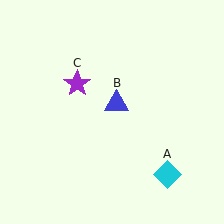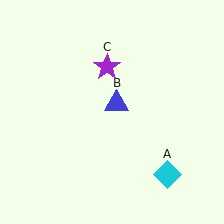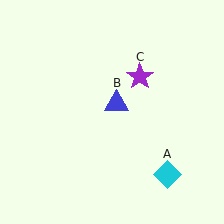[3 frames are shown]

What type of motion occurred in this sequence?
The purple star (object C) rotated clockwise around the center of the scene.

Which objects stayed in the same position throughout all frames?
Cyan diamond (object A) and blue triangle (object B) remained stationary.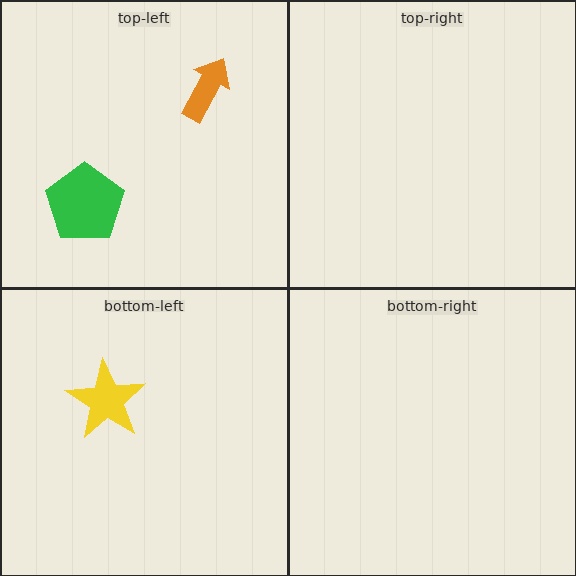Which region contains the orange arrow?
The top-left region.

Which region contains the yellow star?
The bottom-left region.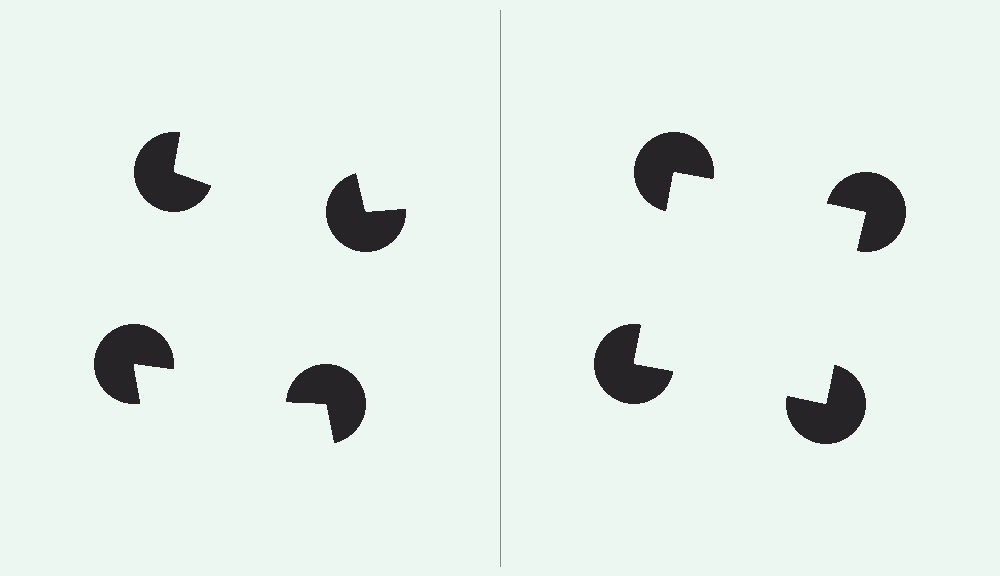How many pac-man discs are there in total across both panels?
8 — 4 on each side.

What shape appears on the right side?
An illusory square.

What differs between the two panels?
The pac-man discs are positioned identically on both sides; only the wedge orientations differ. On the right they align to a square; on the left they are misaligned.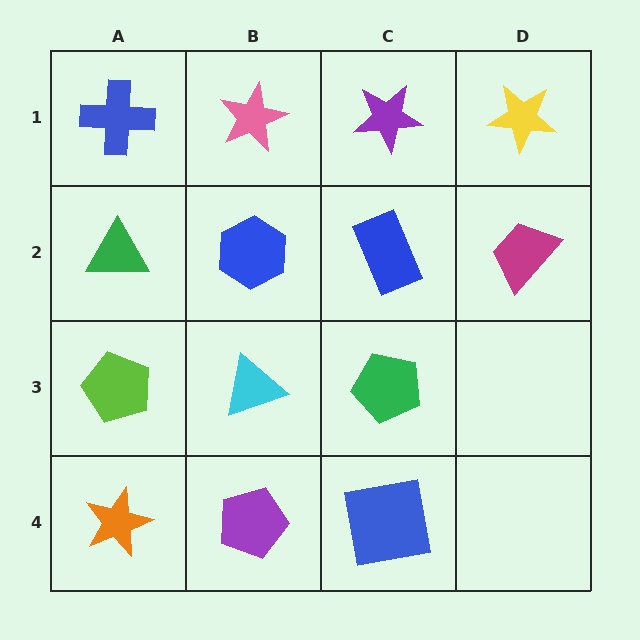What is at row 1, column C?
A purple star.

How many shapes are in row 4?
3 shapes.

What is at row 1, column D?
A yellow star.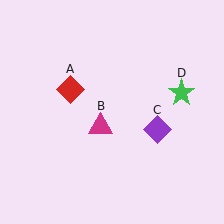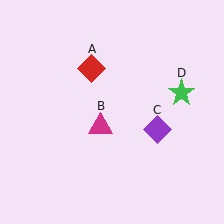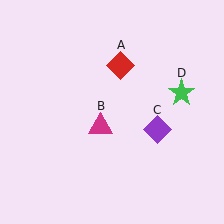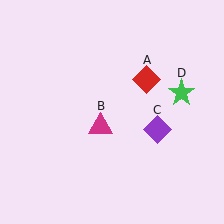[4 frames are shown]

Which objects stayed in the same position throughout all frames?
Magenta triangle (object B) and purple diamond (object C) and green star (object D) remained stationary.